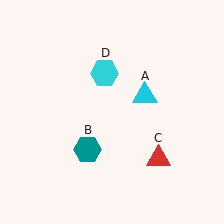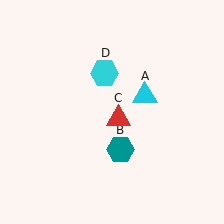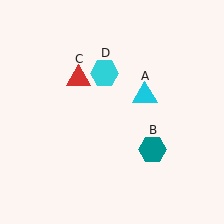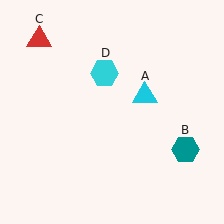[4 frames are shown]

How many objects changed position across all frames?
2 objects changed position: teal hexagon (object B), red triangle (object C).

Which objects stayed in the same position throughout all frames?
Cyan triangle (object A) and cyan hexagon (object D) remained stationary.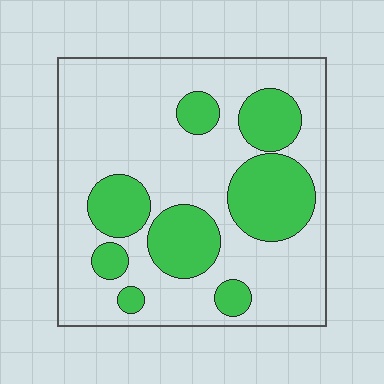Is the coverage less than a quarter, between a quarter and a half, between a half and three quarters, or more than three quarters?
Between a quarter and a half.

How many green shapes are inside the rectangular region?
8.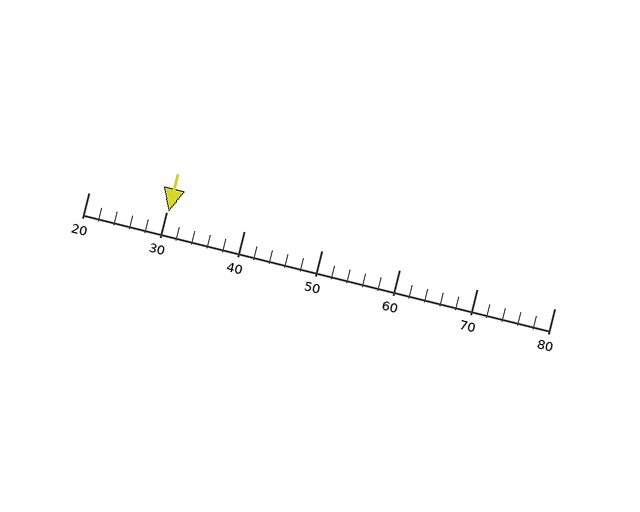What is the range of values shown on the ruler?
The ruler shows values from 20 to 80.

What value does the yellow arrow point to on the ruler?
The yellow arrow points to approximately 30.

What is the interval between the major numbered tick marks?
The major tick marks are spaced 10 units apart.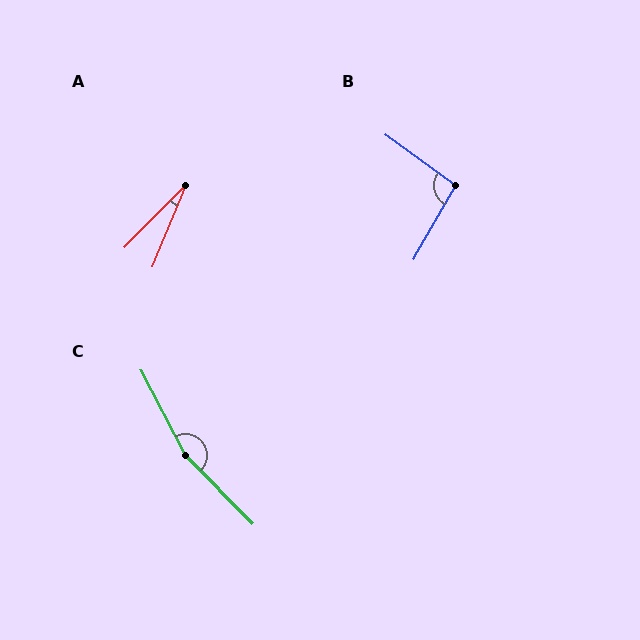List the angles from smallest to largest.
A (22°), B (97°), C (163°).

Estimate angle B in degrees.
Approximately 97 degrees.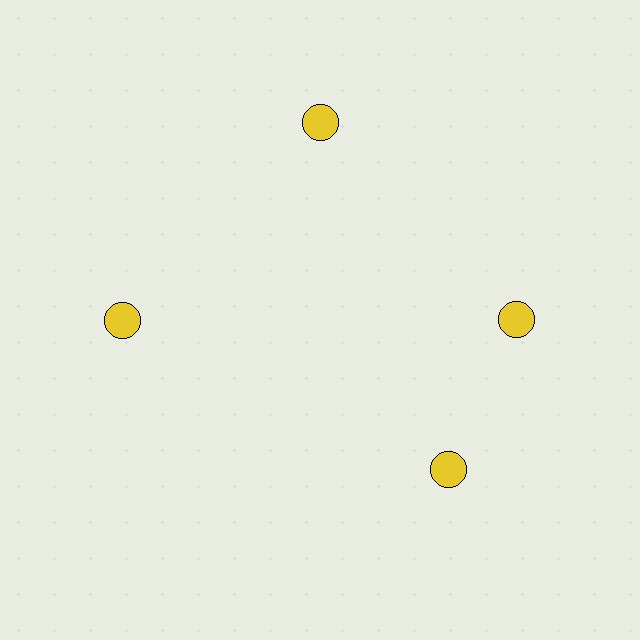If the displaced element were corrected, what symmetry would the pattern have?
It would have 4-fold rotational symmetry — the pattern would map onto itself every 90 degrees.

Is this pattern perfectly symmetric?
No. The 4 yellow circles are arranged in a ring, but one element near the 6 o'clock position is rotated out of alignment along the ring, breaking the 4-fold rotational symmetry.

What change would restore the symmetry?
The symmetry would be restored by rotating it back into even spacing with its neighbors so that all 4 circles sit at equal angles and equal distance from the center.